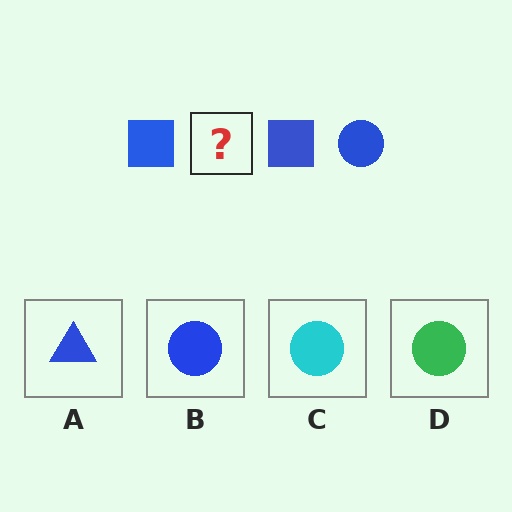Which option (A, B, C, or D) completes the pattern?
B.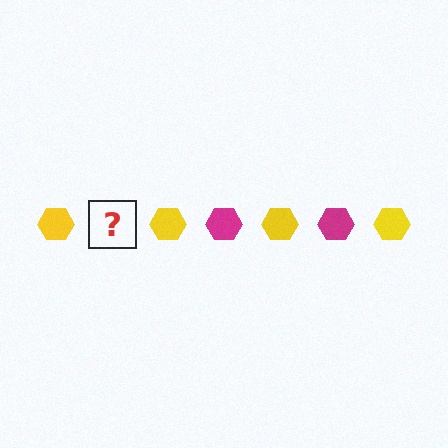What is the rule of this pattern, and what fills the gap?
The rule is that the pattern cycles through yellow, magenta hexagons. The gap should be filled with a magenta hexagon.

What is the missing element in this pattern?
The missing element is a magenta hexagon.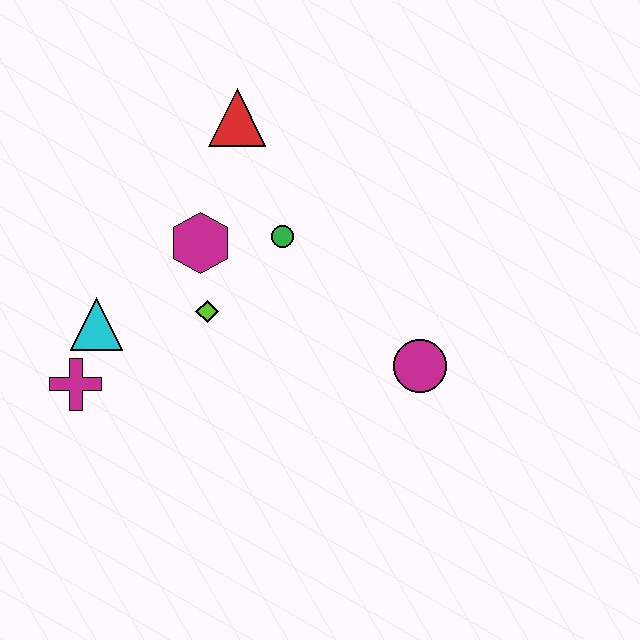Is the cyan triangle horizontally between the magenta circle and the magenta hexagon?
No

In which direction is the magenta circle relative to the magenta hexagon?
The magenta circle is to the right of the magenta hexagon.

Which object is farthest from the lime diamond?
The magenta circle is farthest from the lime diamond.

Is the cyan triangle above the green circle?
No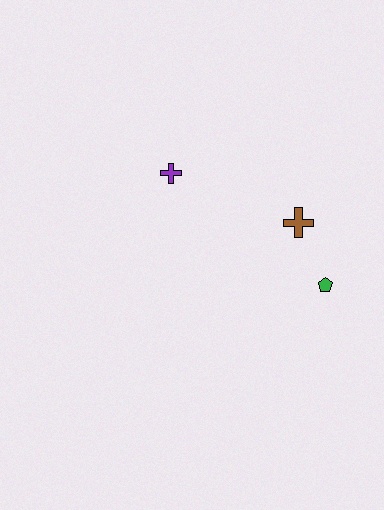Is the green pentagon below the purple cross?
Yes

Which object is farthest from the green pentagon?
The purple cross is farthest from the green pentagon.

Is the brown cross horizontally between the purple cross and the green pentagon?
Yes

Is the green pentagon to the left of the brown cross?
No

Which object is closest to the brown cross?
The green pentagon is closest to the brown cross.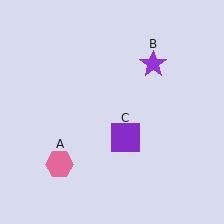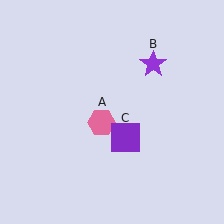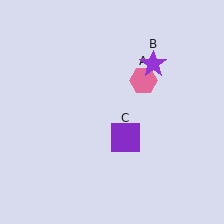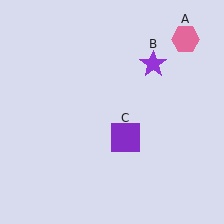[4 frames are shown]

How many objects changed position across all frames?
1 object changed position: pink hexagon (object A).